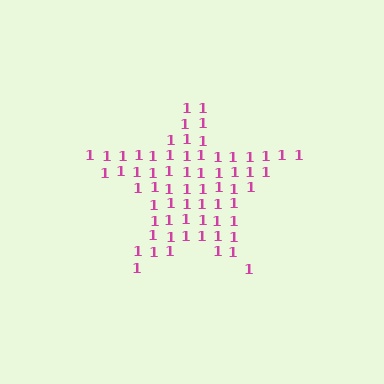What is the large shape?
The large shape is a star.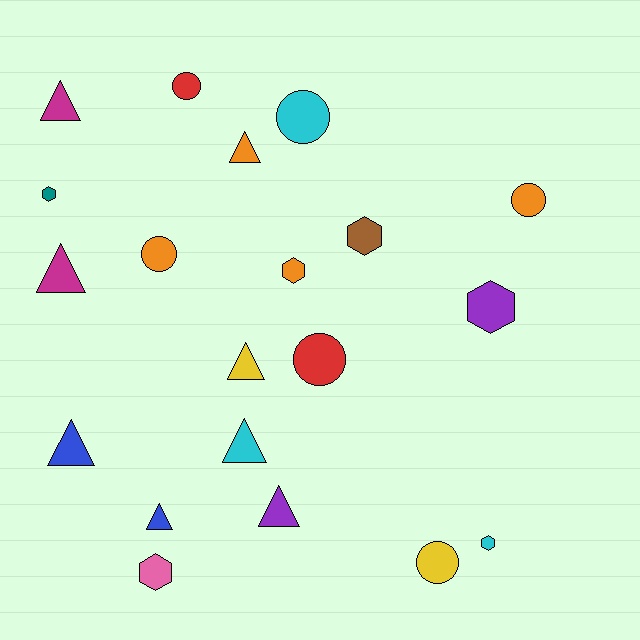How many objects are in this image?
There are 20 objects.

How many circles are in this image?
There are 6 circles.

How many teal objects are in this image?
There is 1 teal object.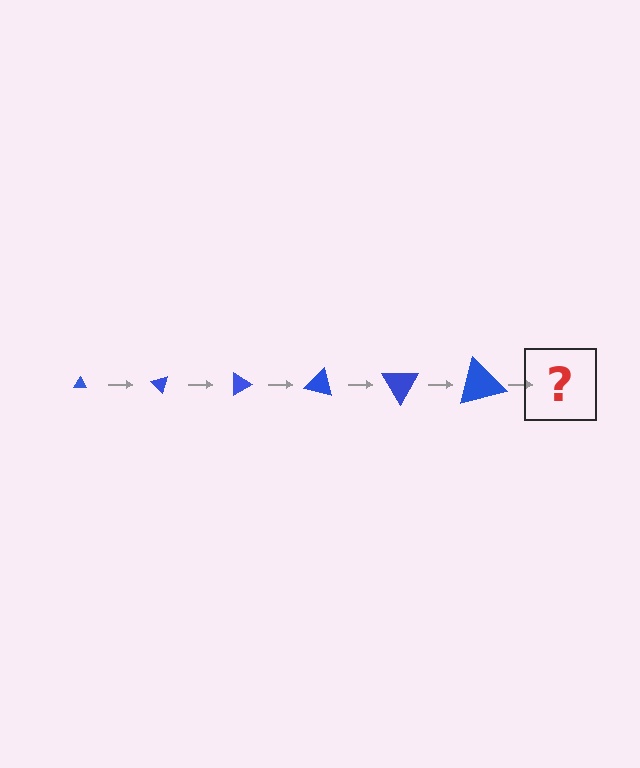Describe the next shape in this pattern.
It should be a triangle, larger than the previous one and rotated 270 degrees from the start.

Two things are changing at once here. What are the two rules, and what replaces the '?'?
The two rules are that the triangle grows larger each step and it rotates 45 degrees each step. The '?' should be a triangle, larger than the previous one and rotated 270 degrees from the start.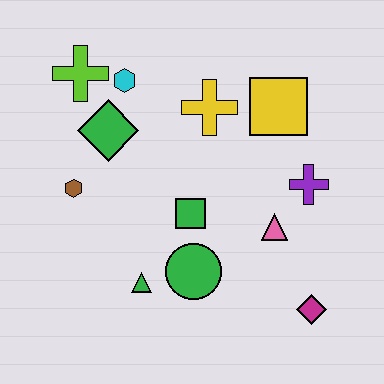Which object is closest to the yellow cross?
The yellow square is closest to the yellow cross.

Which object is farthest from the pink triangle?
The lime cross is farthest from the pink triangle.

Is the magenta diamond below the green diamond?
Yes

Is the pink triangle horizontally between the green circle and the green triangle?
No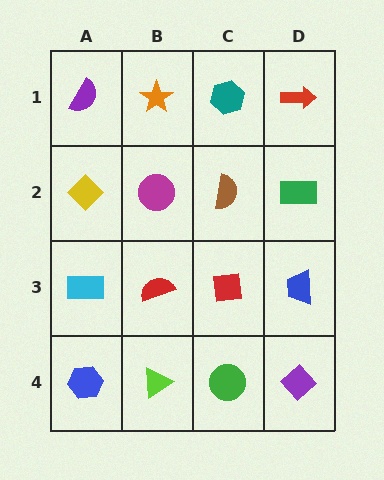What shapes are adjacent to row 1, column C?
A brown semicircle (row 2, column C), an orange star (row 1, column B), a red arrow (row 1, column D).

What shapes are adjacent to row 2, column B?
An orange star (row 1, column B), a red semicircle (row 3, column B), a yellow diamond (row 2, column A), a brown semicircle (row 2, column C).